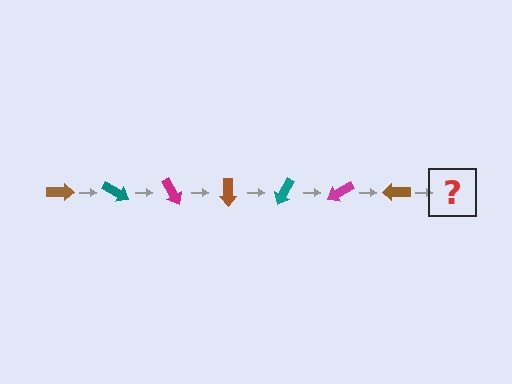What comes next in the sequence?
The next element should be a teal arrow, rotated 210 degrees from the start.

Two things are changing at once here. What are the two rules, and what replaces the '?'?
The two rules are that it rotates 30 degrees each step and the color cycles through brown, teal, and magenta. The '?' should be a teal arrow, rotated 210 degrees from the start.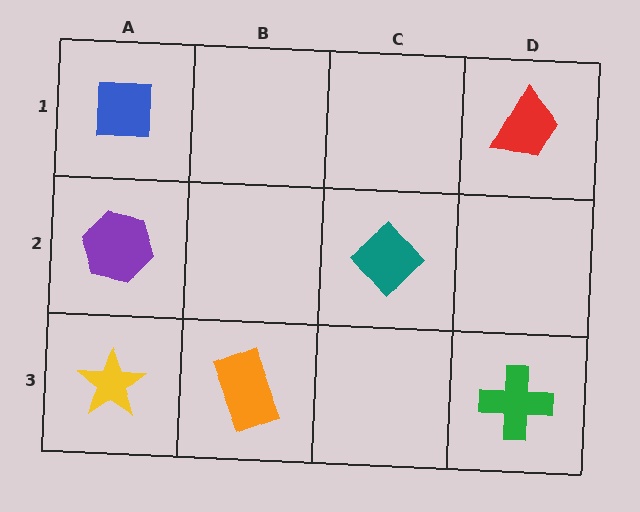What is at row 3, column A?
A yellow star.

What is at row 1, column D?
A red trapezoid.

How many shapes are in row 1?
2 shapes.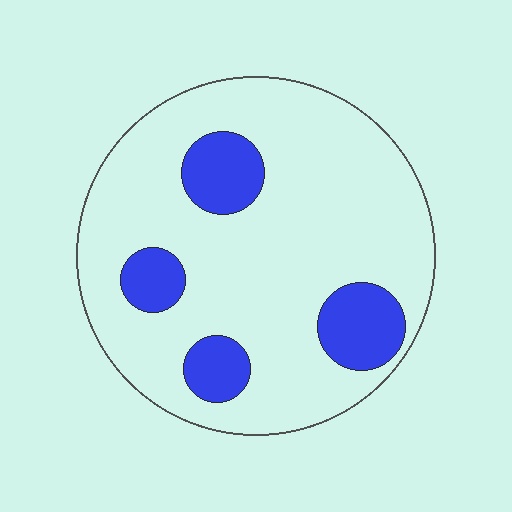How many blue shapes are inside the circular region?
4.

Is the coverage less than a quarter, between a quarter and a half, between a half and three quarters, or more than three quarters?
Less than a quarter.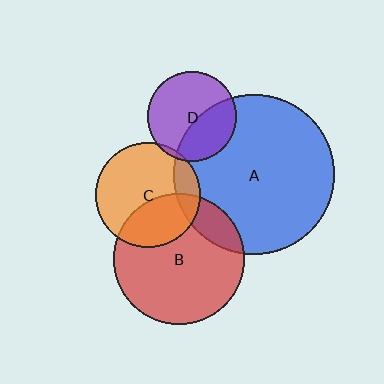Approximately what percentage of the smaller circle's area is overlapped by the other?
Approximately 15%.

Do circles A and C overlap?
Yes.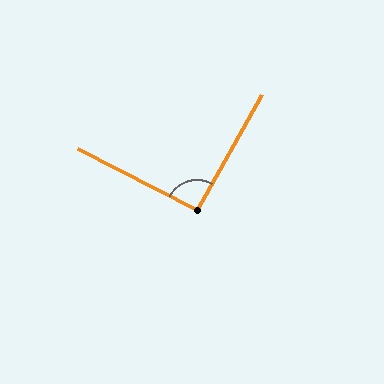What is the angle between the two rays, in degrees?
Approximately 92 degrees.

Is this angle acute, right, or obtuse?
It is approximately a right angle.